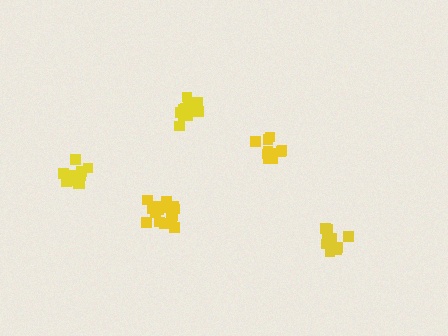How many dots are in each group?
Group 1: 14 dots, Group 2: 12 dots, Group 3: 16 dots, Group 4: 11 dots, Group 5: 12 dots (65 total).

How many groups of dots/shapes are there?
There are 5 groups.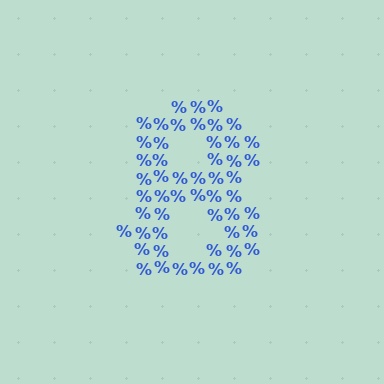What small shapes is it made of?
It is made of small percent signs.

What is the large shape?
The large shape is the digit 8.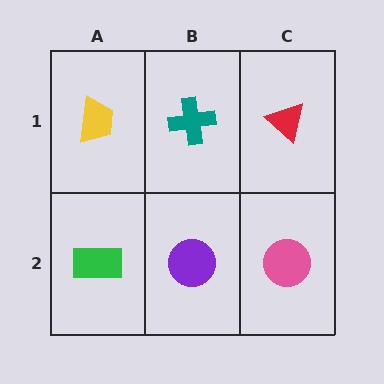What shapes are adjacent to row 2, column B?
A teal cross (row 1, column B), a green rectangle (row 2, column A), a pink circle (row 2, column C).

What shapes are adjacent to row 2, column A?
A yellow trapezoid (row 1, column A), a purple circle (row 2, column B).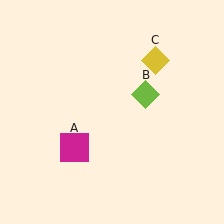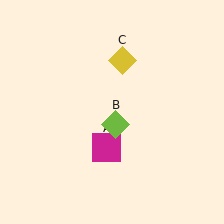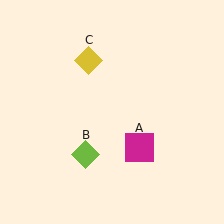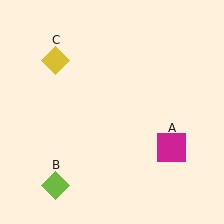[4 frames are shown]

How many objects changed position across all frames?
3 objects changed position: magenta square (object A), lime diamond (object B), yellow diamond (object C).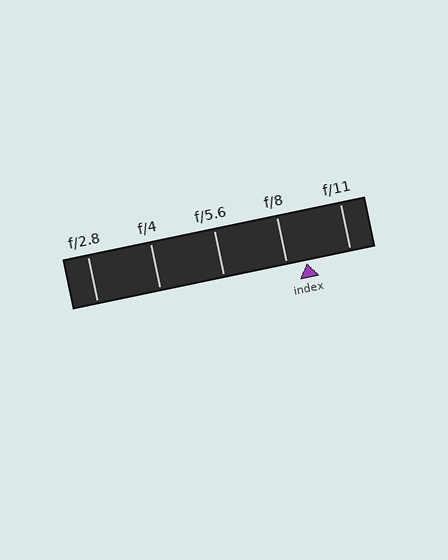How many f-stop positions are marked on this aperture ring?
There are 5 f-stop positions marked.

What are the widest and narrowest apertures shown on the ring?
The widest aperture shown is f/2.8 and the narrowest is f/11.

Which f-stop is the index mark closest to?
The index mark is closest to f/8.